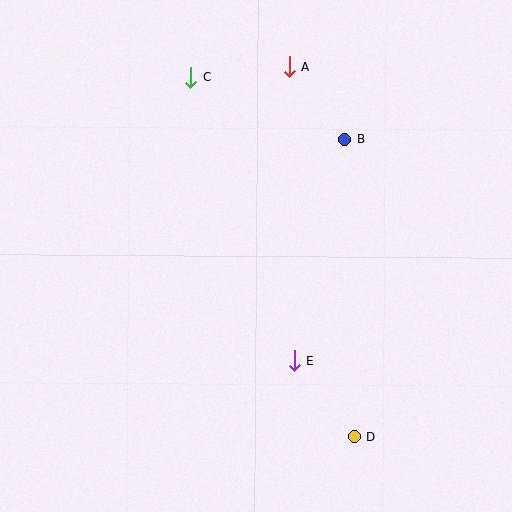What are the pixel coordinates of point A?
Point A is at (290, 67).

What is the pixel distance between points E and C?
The distance between E and C is 303 pixels.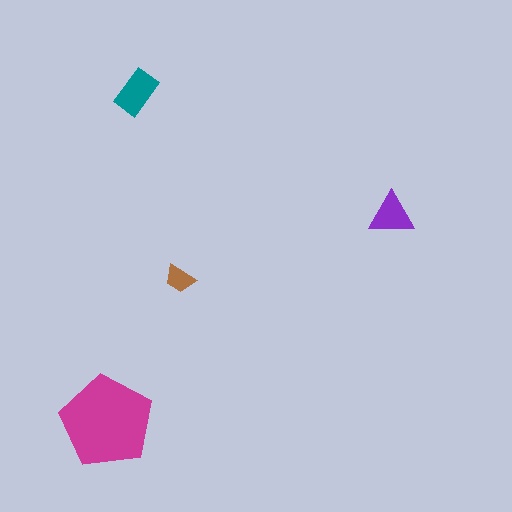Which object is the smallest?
The brown trapezoid.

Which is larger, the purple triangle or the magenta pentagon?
The magenta pentagon.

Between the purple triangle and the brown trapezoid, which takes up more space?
The purple triangle.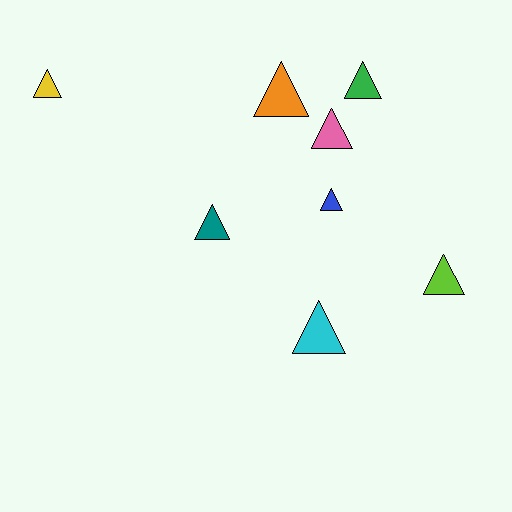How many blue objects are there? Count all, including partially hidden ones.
There is 1 blue object.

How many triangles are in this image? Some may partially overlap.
There are 8 triangles.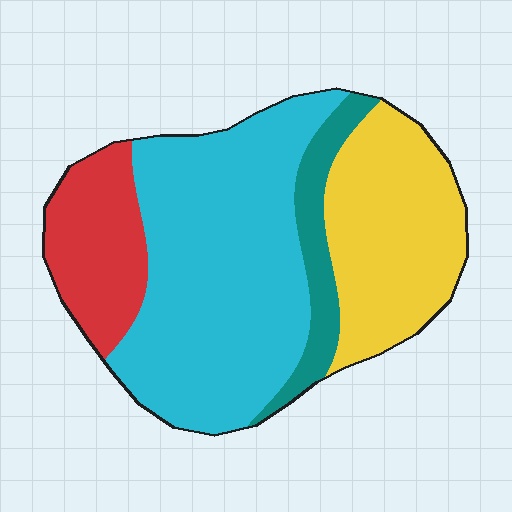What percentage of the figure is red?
Red covers 15% of the figure.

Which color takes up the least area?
Teal, at roughly 10%.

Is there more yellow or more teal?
Yellow.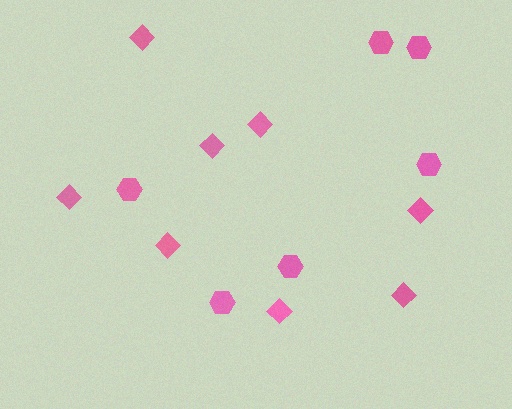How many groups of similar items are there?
There are 2 groups: one group of hexagons (6) and one group of diamonds (8).